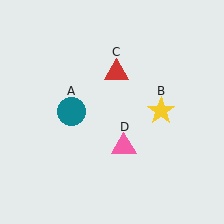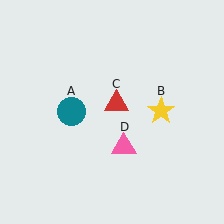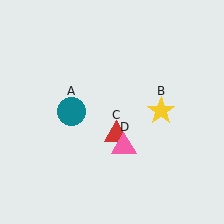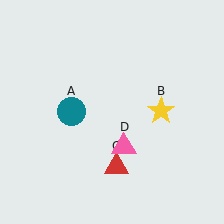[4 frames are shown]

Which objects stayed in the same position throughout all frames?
Teal circle (object A) and yellow star (object B) and pink triangle (object D) remained stationary.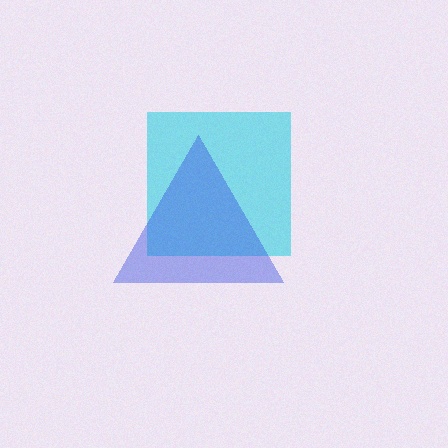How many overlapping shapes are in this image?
There are 2 overlapping shapes in the image.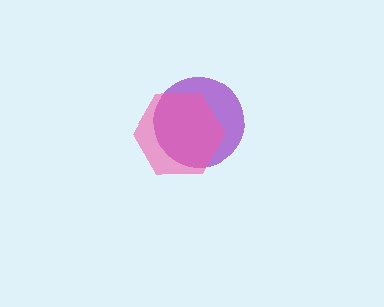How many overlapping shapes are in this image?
There are 2 overlapping shapes in the image.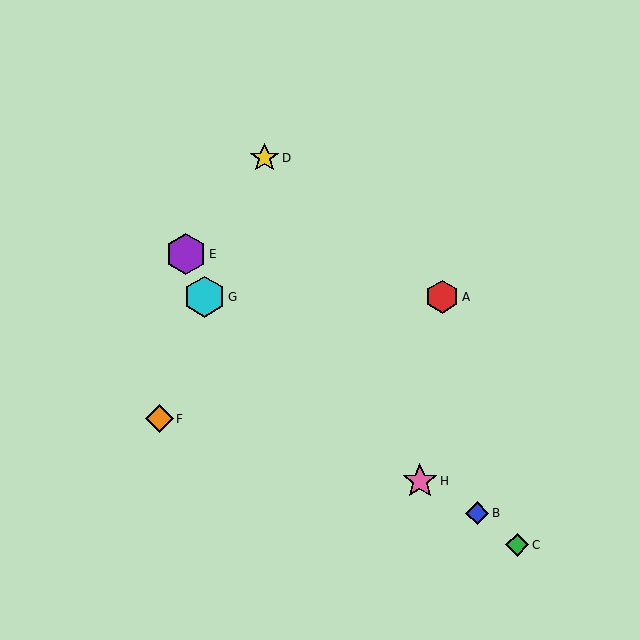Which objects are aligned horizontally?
Objects A, G are aligned horizontally.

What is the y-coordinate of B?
Object B is at y≈513.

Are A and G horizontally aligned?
Yes, both are at y≈297.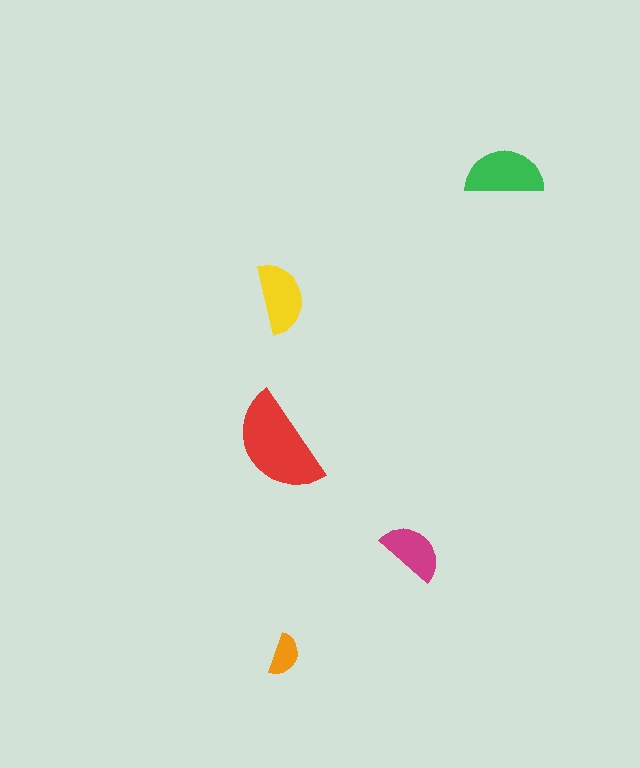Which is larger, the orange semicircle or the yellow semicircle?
The yellow one.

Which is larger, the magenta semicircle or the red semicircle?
The red one.